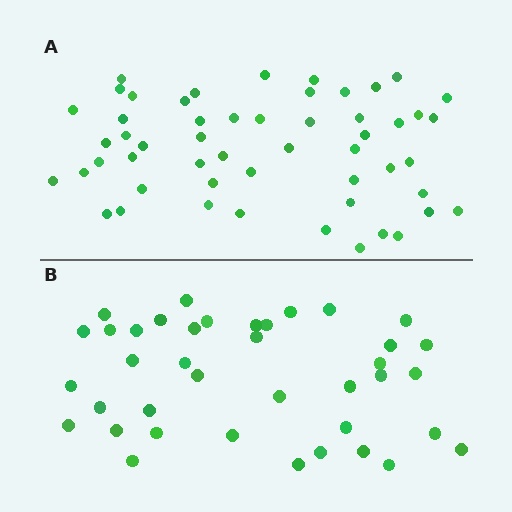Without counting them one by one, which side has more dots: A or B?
Region A (the top region) has more dots.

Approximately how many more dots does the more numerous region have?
Region A has approximately 15 more dots than region B.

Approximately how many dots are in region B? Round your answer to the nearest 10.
About 40 dots. (The exact count is 39, which rounds to 40.)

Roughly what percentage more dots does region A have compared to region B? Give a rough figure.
About 35% more.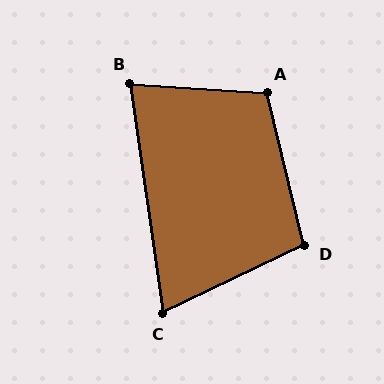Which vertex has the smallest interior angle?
C, at approximately 73 degrees.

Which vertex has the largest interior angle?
A, at approximately 107 degrees.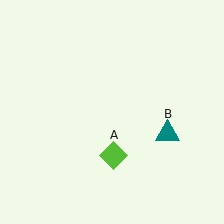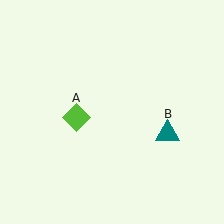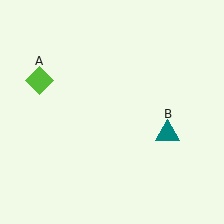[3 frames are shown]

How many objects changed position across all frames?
1 object changed position: lime diamond (object A).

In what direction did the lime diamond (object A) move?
The lime diamond (object A) moved up and to the left.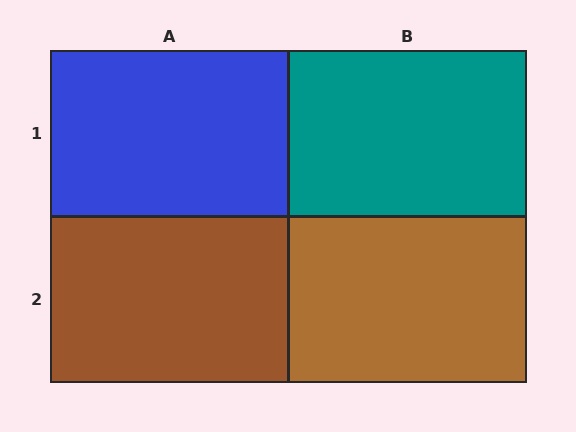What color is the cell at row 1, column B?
Teal.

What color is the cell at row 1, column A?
Blue.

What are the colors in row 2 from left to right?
Brown, brown.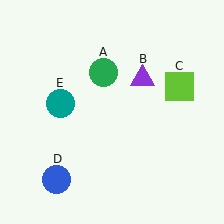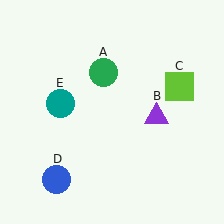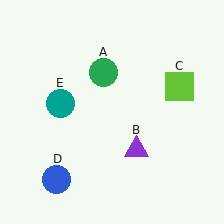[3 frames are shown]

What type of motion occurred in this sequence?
The purple triangle (object B) rotated clockwise around the center of the scene.